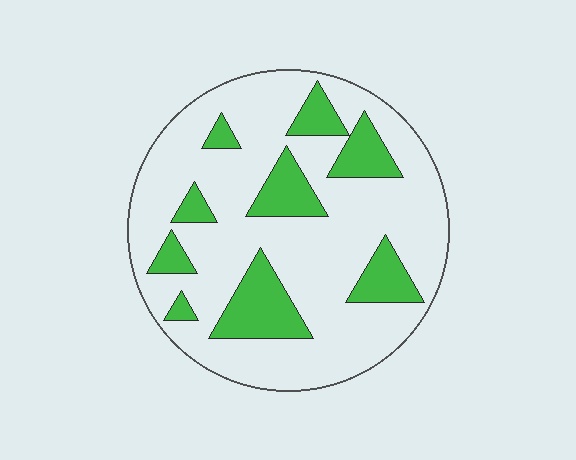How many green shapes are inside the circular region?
9.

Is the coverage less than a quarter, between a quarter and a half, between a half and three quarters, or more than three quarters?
Less than a quarter.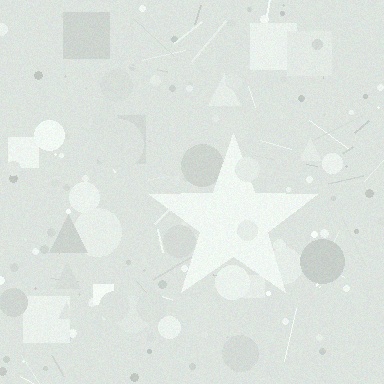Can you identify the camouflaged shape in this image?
The camouflaged shape is a star.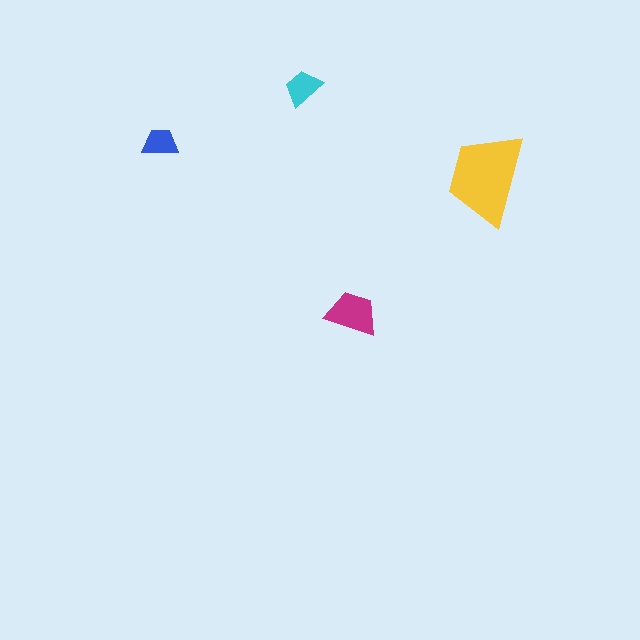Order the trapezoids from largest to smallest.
the yellow one, the magenta one, the cyan one, the blue one.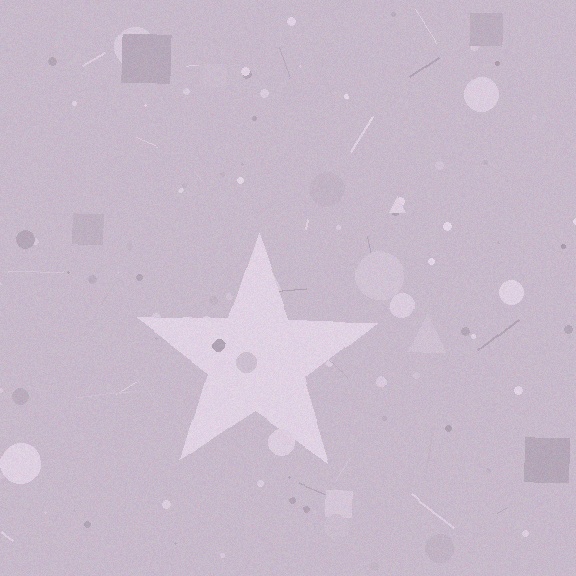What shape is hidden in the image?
A star is hidden in the image.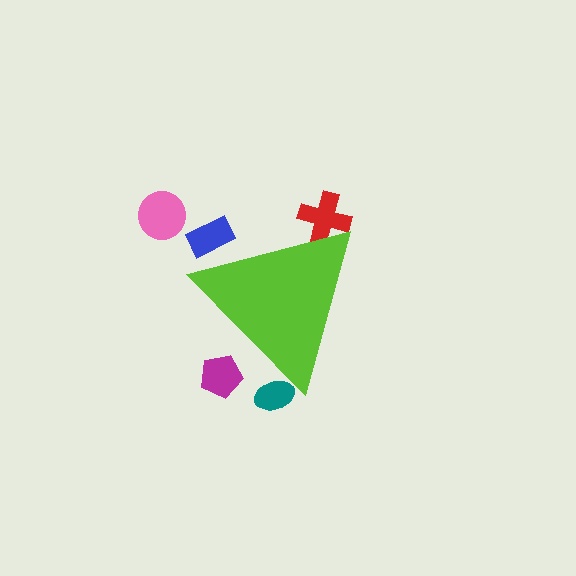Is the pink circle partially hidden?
No, the pink circle is fully visible.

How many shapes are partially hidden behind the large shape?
4 shapes are partially hidden.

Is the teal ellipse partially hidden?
Yes, the teal ellipse is partially hidden behind the lime triangle.